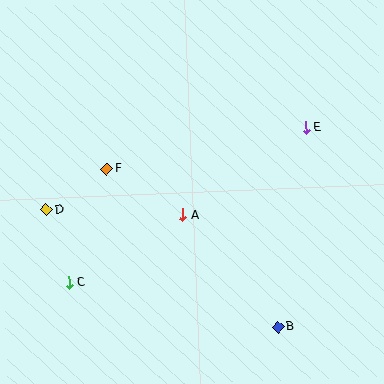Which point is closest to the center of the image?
Point A at (183, 215) is closest to the center.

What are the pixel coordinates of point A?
Point A is at (183, 215).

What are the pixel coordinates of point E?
Point E is at (306, 127).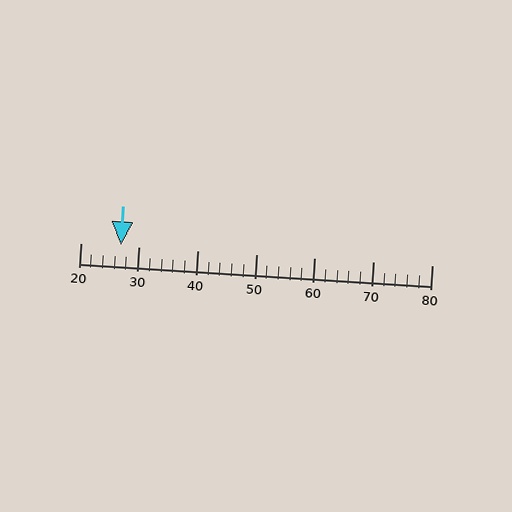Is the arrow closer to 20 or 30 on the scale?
The arrow is closer to 30.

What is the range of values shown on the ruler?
The ruler shows values from 20 to 80.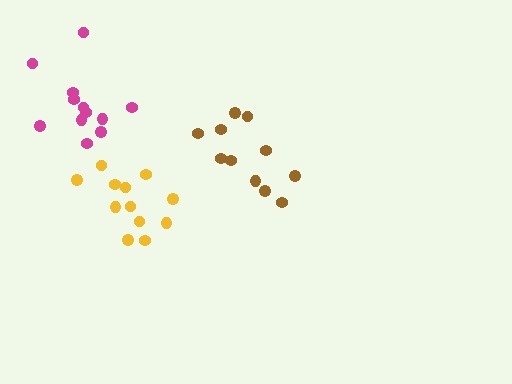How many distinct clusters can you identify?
There are 3 distinct clusters.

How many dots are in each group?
Group 1: 12 dots, Group 2: 11 dots, Group 3: 12 dots (35 total).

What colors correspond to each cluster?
The clusters are colored: yellow, brown, magenta.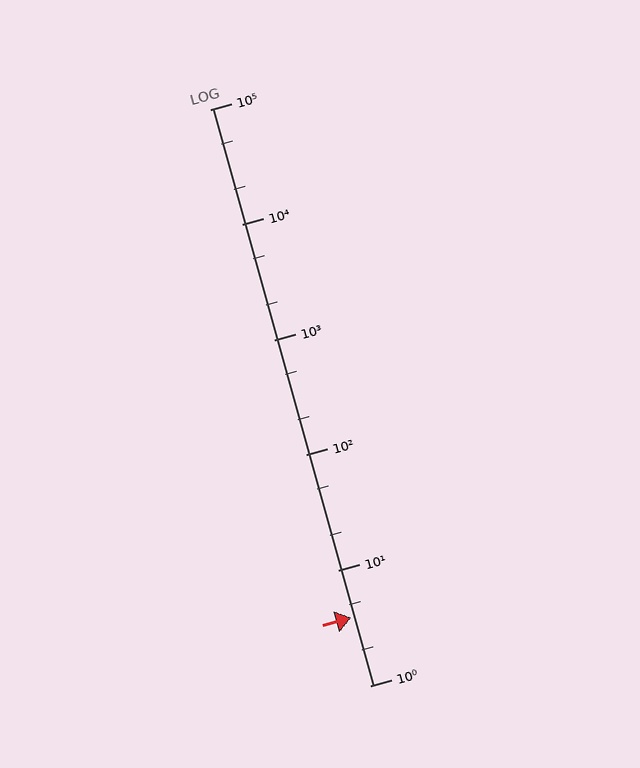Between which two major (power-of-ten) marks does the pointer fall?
The pointer is between 1 and 10.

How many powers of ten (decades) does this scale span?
The scale spans 5 decades, from 1 to 100000.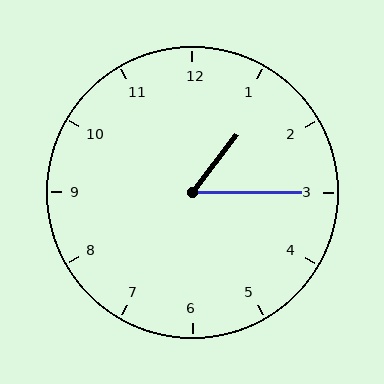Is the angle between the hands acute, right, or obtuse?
It is acute.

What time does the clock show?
1:15.